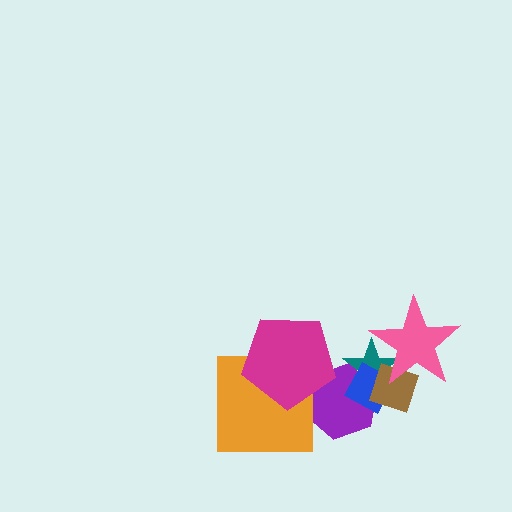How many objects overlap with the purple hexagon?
5 objects overlap with the purple hexagon.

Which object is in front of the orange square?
The magenta pentagon is in front of the orange square.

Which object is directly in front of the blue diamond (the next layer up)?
The brown diamond is directly in front of the blue diamond.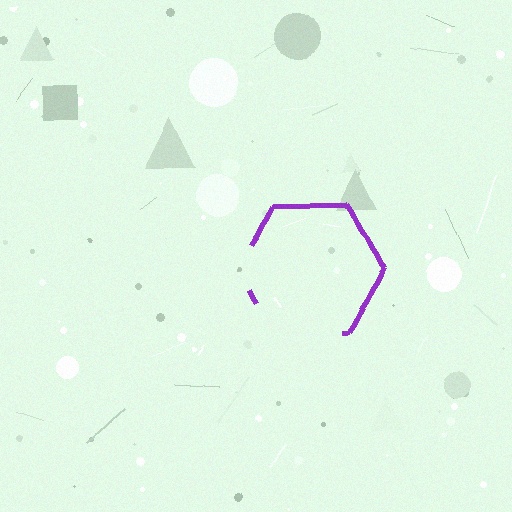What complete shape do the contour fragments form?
The contour fragments form a hexagon.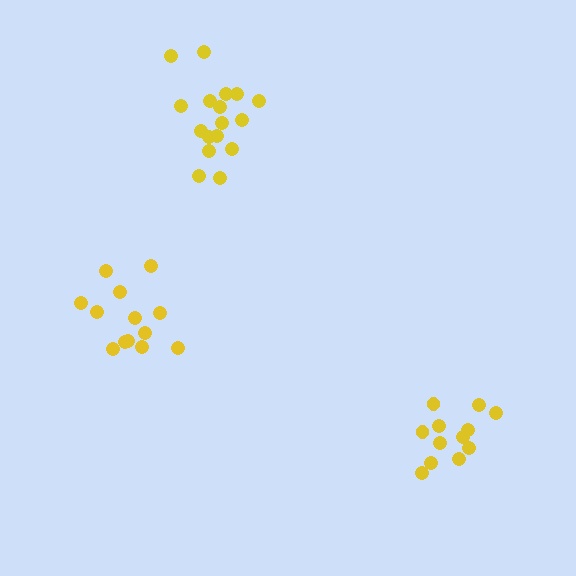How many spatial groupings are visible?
There are 3 spatial groupings.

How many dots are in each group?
Group 1: 17 dots, Group 2: 12 dots, Group 3: 13 dots (42 total).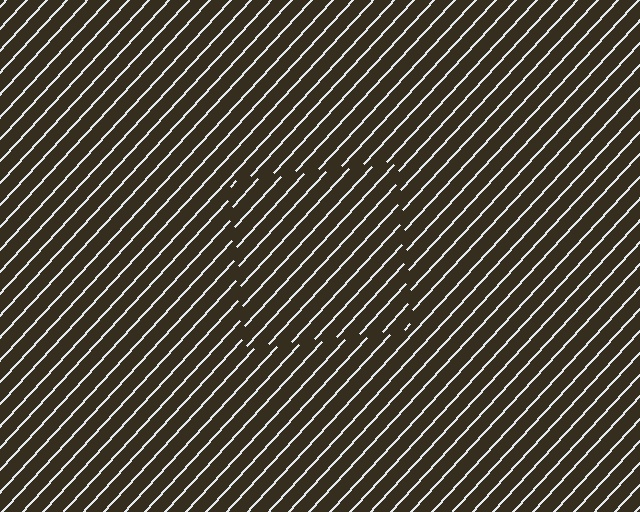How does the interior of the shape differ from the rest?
The interior of the shape contains the same grating, shifted by half a period — the contour is defined by the phase discontinuity where line-ends from the inner and outer gratings abut.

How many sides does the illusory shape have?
4 sides — the line-ends trace a square.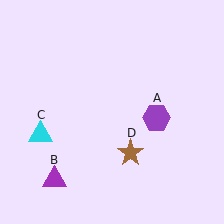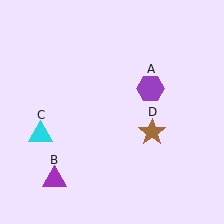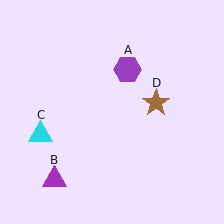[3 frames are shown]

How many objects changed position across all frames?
2 objects changed position: purple hexagon (object A), brown star (object D).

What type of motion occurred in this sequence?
The purple hexagon (object A), brown star (object D) rotated counterclockwise around the center of the scene.